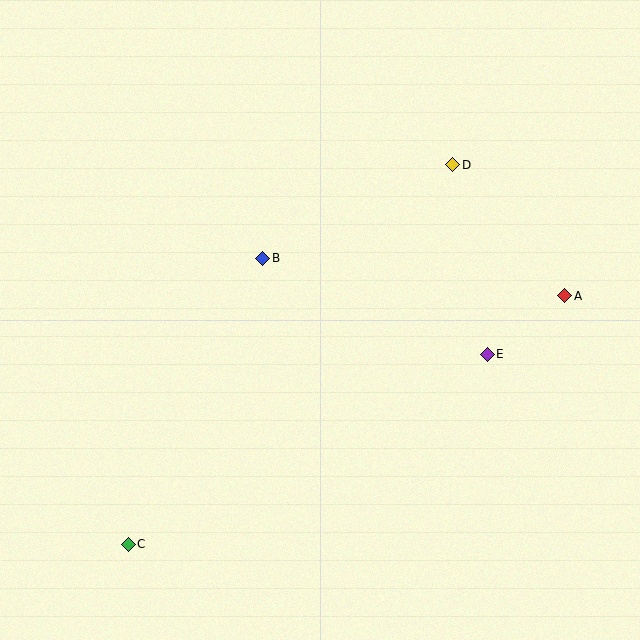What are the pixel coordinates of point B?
Point B is at (263, 258).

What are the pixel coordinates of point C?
Point C is at (128, 544).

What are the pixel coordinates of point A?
Point A is at (565, 296).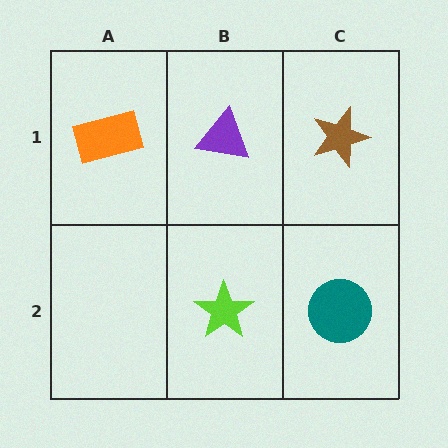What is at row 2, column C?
A teal circle.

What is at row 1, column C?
A brown star.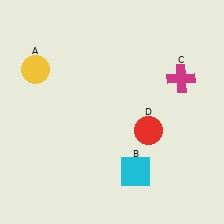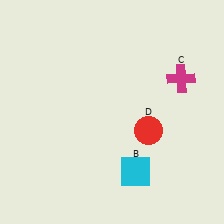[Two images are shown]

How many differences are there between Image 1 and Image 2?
There is 1 difference between the two images.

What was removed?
The yellow circle (A) was removed in Image 2.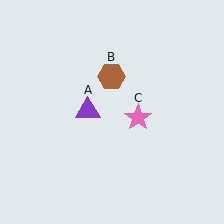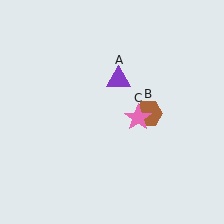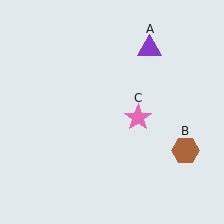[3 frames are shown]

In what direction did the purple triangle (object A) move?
The purple triangle (object A) moved up and to the right.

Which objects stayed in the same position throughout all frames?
Pink star (object C) remained stationary.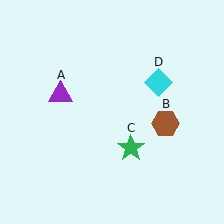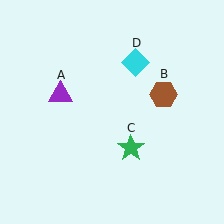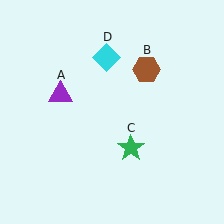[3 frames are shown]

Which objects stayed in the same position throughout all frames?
Purple triangle (object A) and green star (object C) remained stationary.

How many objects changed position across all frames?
2 objects changed position: brown hexagon (object B), cyan diamond (object D).